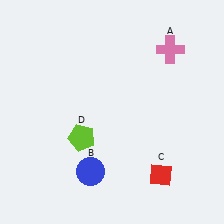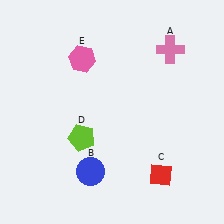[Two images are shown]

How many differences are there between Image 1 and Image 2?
There is 1 difference between the two images.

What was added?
A pink hexagon (E) was added in Image 2.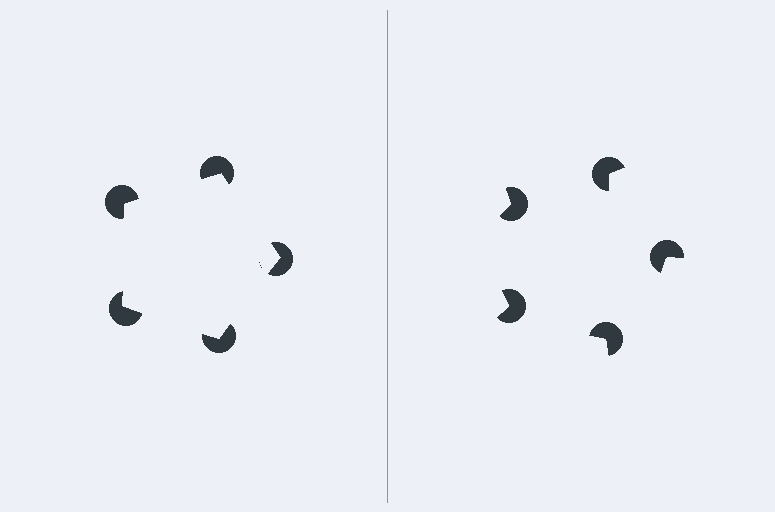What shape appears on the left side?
An illusory pentagon.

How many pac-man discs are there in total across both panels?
10 — 5 on each side.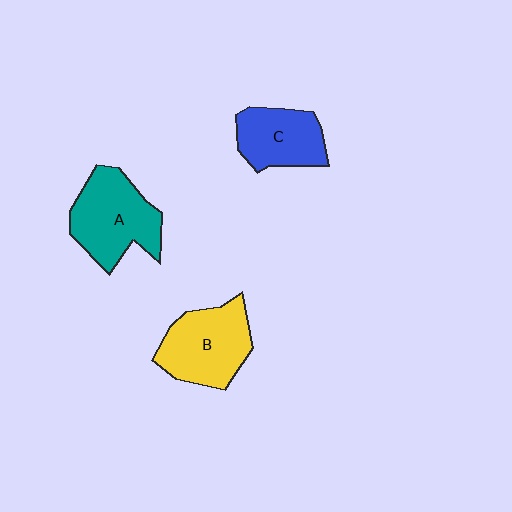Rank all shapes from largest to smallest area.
From largest to smallest: A (teal), B (yellow), C (blue).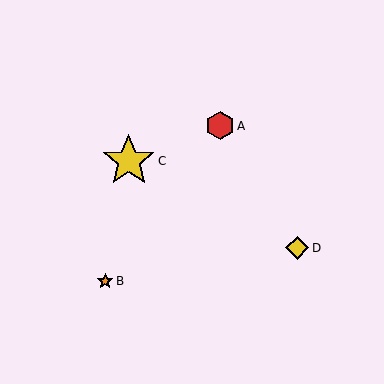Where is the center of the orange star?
The center of the orange star is at (105, 281).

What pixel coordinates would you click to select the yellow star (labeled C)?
Click at (129, 161) to select the yellow star C.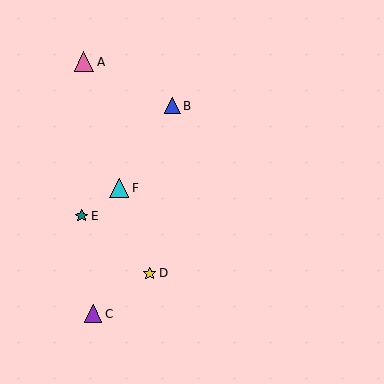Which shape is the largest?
The pink triangle (labeled A) is the largest.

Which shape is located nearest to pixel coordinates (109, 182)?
The cyan triangle (labeled F) at (119, 188) is nearest to that location.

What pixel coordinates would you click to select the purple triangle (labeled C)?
Click at (93, 314) to select the purple triangle C.